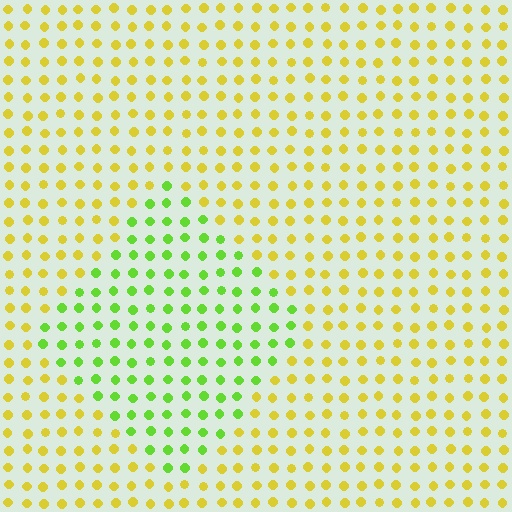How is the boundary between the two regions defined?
The boundary is defined purely by a slight shift in hue (about 47 degrees). Spacing, size, and orientation are identical on both sides.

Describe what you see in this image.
The image is filled with small yellow elements in a uniform arrangement. A diamond-shaped region is visible where the elements are tinted to a slightly different hue, forming a subtle color boundary.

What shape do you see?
I see a diamond.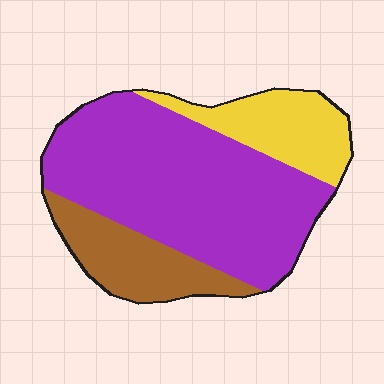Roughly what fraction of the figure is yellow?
Yellow covers about 20% of the figure.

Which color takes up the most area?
Purple, at roughly 60%.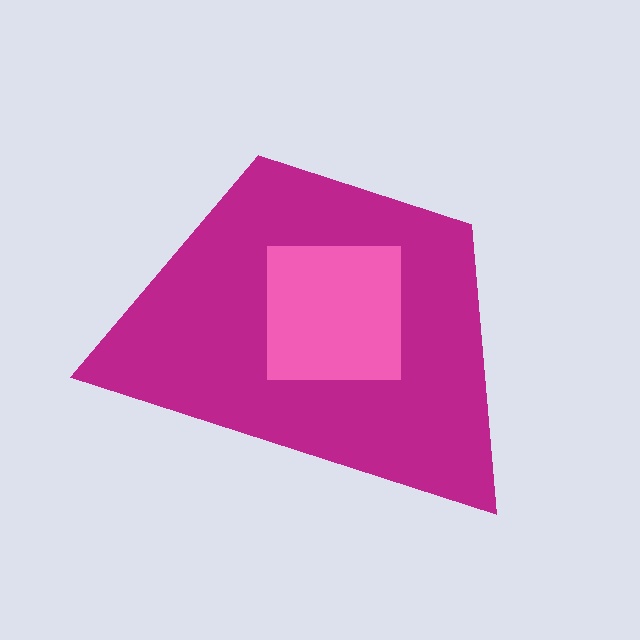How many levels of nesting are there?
2.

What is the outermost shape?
The magenta trapezoid.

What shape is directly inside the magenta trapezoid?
The pink square.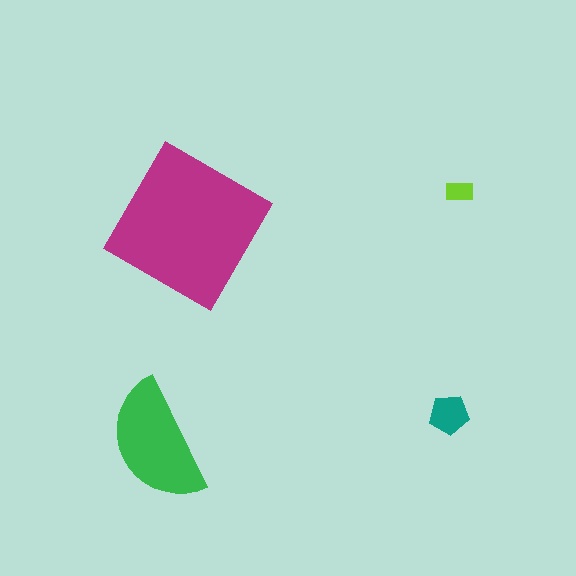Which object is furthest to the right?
The lime rectangle is rightmost.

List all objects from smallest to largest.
The lime rectangle, the teal pentagon, the green semicircle, the magenta diamond.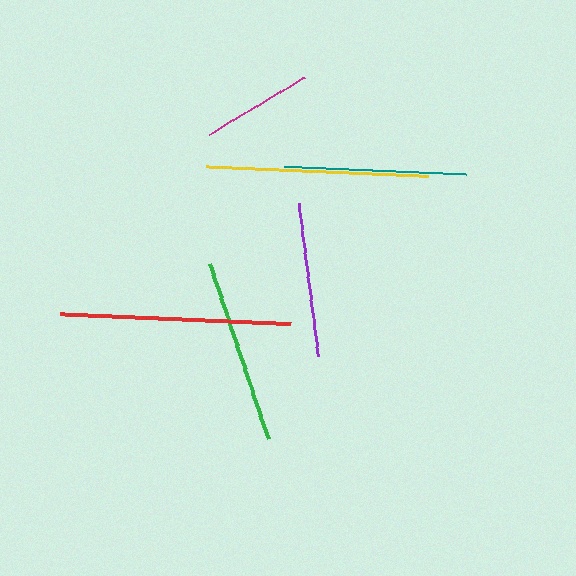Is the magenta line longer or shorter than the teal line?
The teal line is longer than the magenta line.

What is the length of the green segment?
The green segment is approximately 185 pixels long.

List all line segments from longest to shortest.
From longest to shortest: red, yellow, green, teal, purple, magenta.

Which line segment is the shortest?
The magenta line is the shortest at approximately 111 pixels.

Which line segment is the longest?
The red line is the longest at approximately 231 pixels.